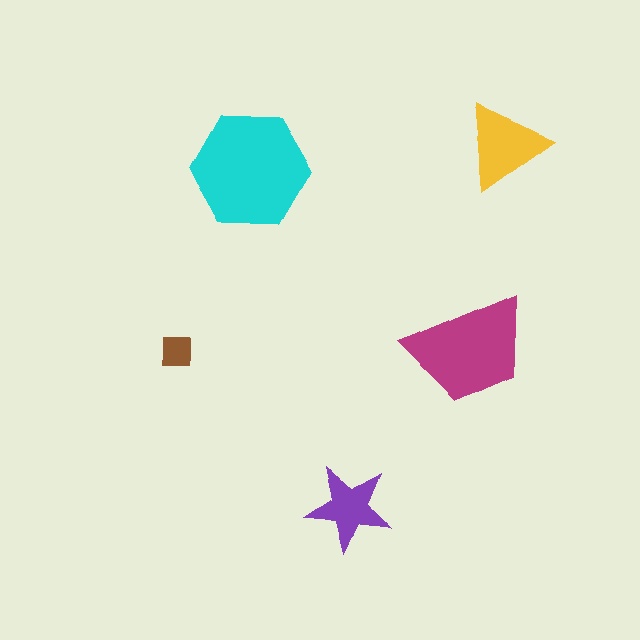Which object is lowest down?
The purple star is bottommost.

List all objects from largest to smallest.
The cyan hexagon, the magenta trapezoid, the yellow triangle, the purple star, the brown square.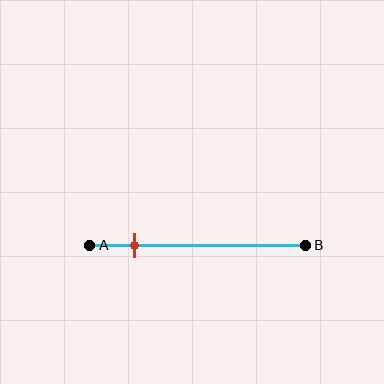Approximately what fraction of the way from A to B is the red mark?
The red mark is approximately 20% of the way from A to B.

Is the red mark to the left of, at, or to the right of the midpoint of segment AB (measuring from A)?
The red mark is to the left of the midpoint of segment AB.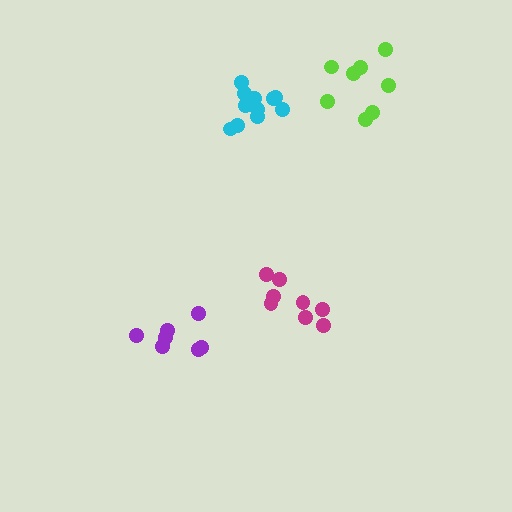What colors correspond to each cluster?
The clusters are colored: lime, cyan, purple, magenta.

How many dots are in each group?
Group 1: 8 dots, Group 2: 11 dots, Group 3: 7 dots, Group 4: 8 dots (34 total).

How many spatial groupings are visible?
There are 4 spatial groupings.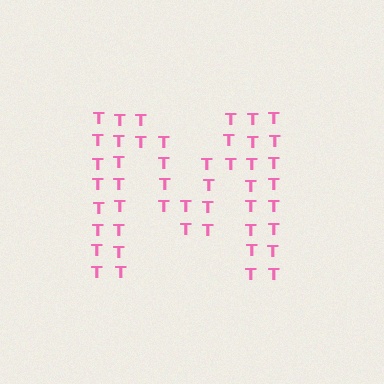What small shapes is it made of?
It is made of small letter T's.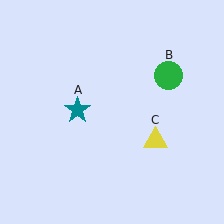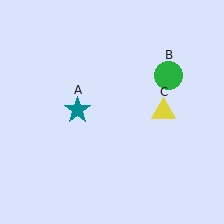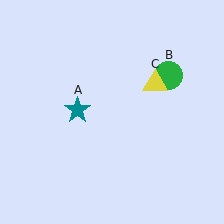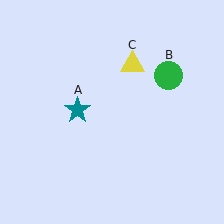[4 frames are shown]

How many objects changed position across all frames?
1 object changed position: yellow triangle (object C).